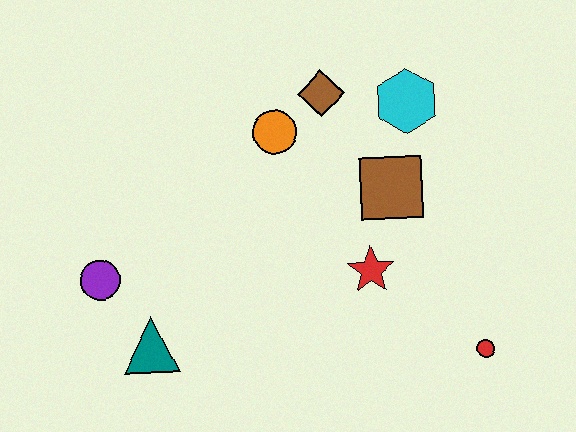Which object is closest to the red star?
The brown square is closest to the red star.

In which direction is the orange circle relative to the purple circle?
The orange circle is to the right of the purple circle.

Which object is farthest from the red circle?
The purple circle is farthest from the red circle.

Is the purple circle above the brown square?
No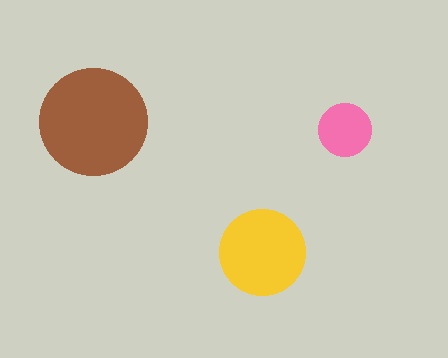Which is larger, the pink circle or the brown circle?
The brown one.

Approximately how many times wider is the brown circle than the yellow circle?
About 1.5 times wider.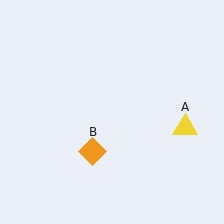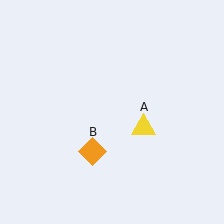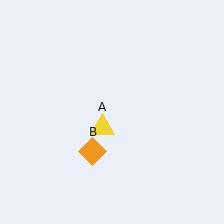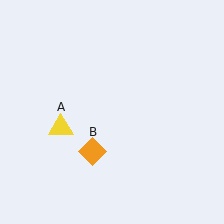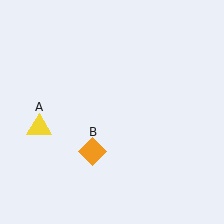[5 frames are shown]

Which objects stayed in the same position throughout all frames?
Orange diamond (object B) remained stationary.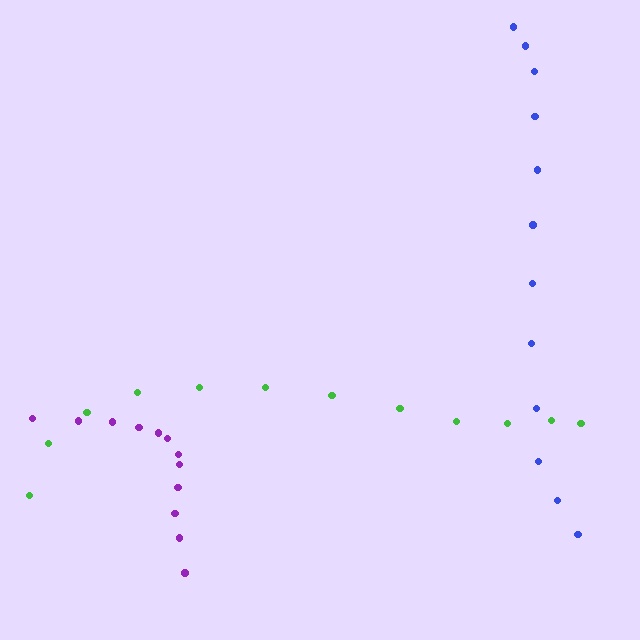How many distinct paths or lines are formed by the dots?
There are 3 distinct paths.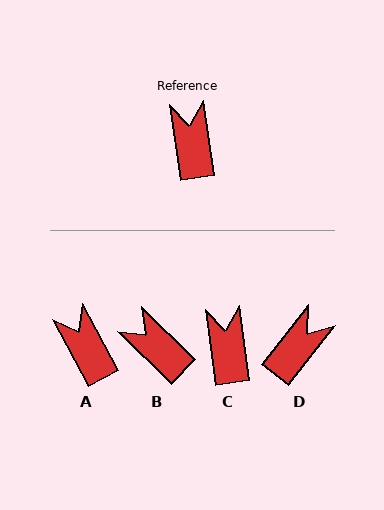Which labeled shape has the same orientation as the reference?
C.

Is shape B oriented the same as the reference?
No, it is off by about 38 degrees.